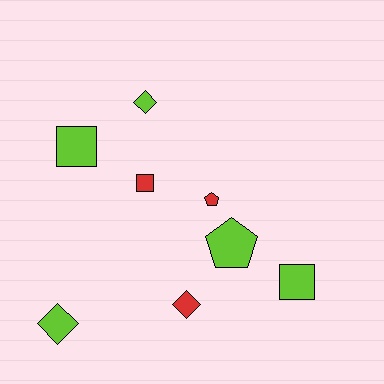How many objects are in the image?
There are 8 objects.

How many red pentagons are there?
There is 1 red pentagon.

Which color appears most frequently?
Lime, with 5 objects.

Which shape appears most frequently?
Square, with 3 objects.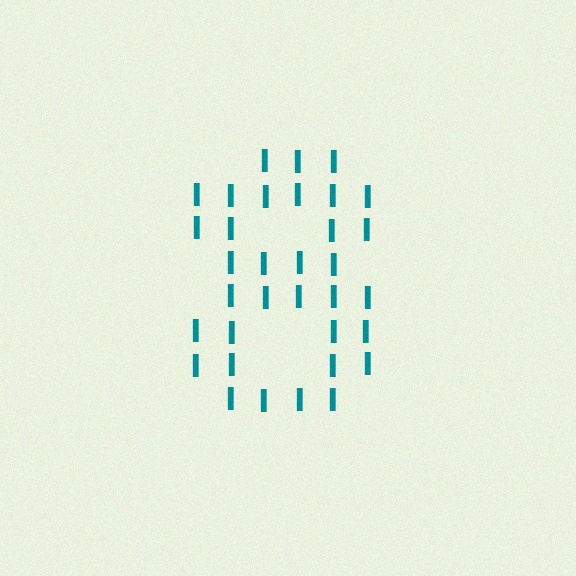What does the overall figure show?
The overall figure shows the digit 8.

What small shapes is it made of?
It is made of small letter I's.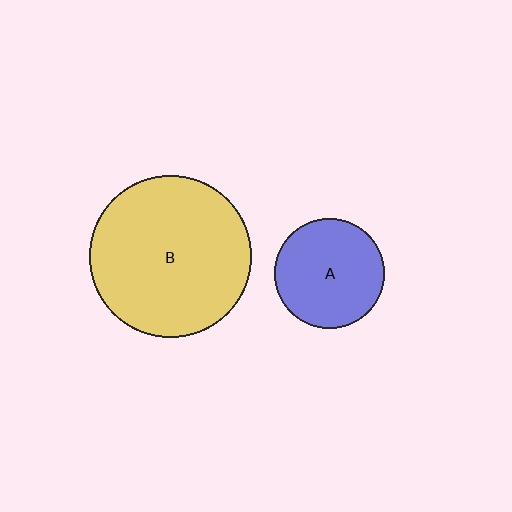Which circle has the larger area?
Circle B (yellow).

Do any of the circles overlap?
No, none of the circles overlap.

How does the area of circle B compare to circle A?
Approximately 2.2 times.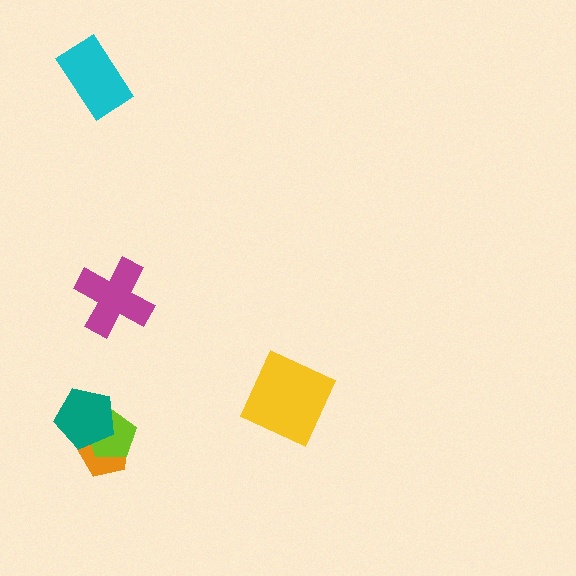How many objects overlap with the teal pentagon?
2 objects overlap with the teal pentagon.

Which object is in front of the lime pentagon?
The teal pentagon is in front of the lime pentagon.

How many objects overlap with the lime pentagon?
2 objects overlap with the lime pentagon.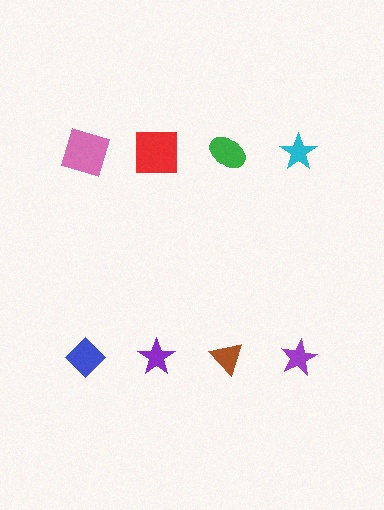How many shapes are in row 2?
4 shapes.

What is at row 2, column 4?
A purple star.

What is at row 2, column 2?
A purple star.